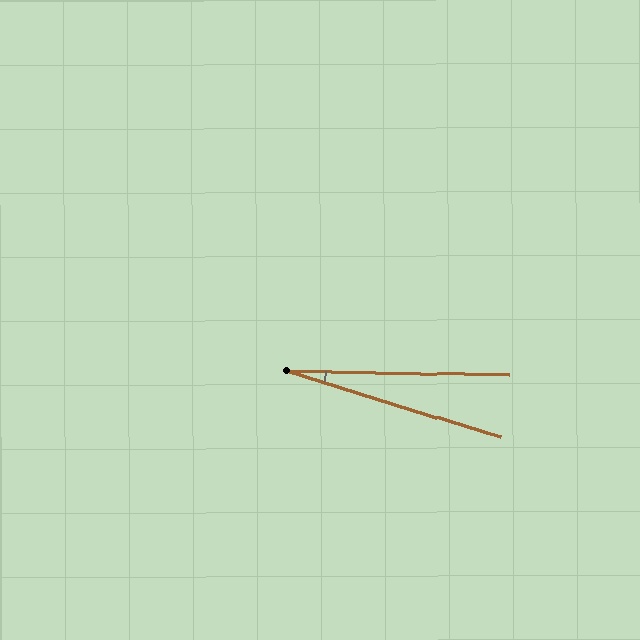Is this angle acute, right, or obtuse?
It is acute.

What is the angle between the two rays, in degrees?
Approximately 16 degrees.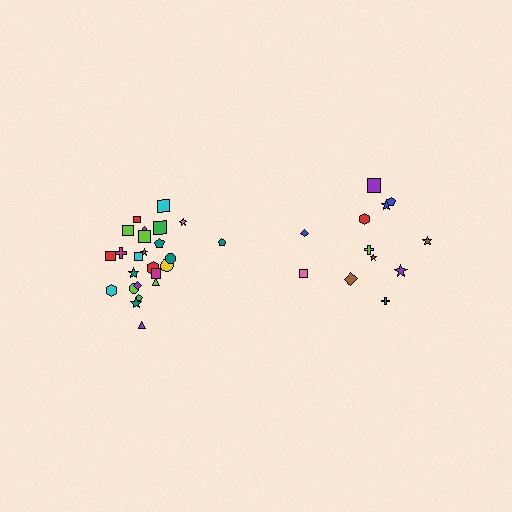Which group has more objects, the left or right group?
The left group.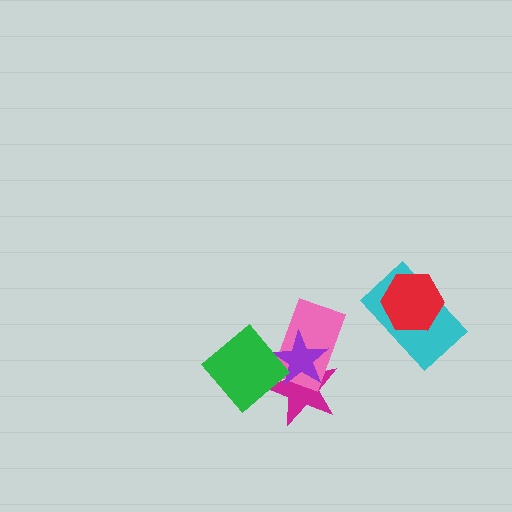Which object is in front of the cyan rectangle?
The red hexagon is in front of the cyan rectangle.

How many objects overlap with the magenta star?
3 objects overlap with the magenta star.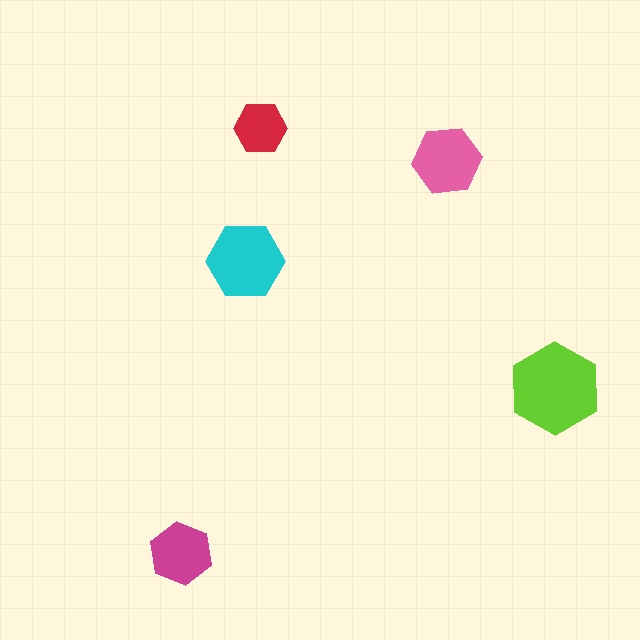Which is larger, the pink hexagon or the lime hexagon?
The lime one.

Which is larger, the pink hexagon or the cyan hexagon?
The cyan one.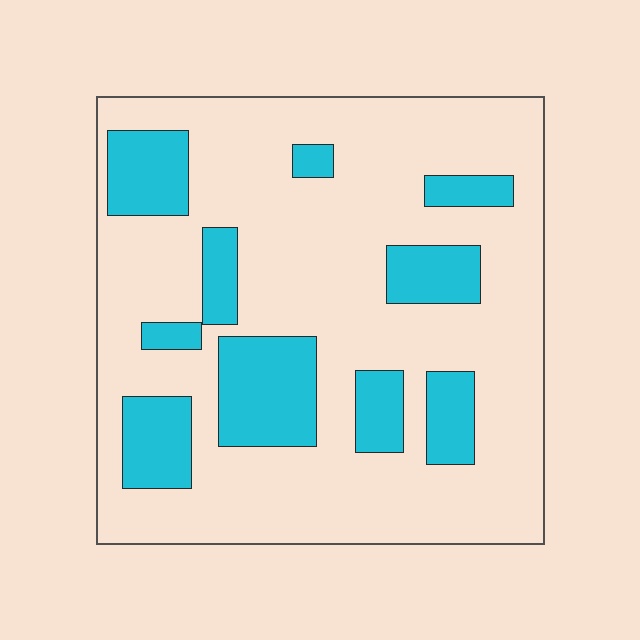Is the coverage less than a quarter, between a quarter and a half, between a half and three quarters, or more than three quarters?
Less than a quarter.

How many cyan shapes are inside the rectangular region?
10.